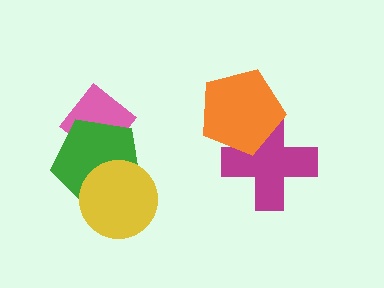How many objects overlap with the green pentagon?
2 objects overlap with the green pentagon.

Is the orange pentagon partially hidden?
No, no other shape covers it.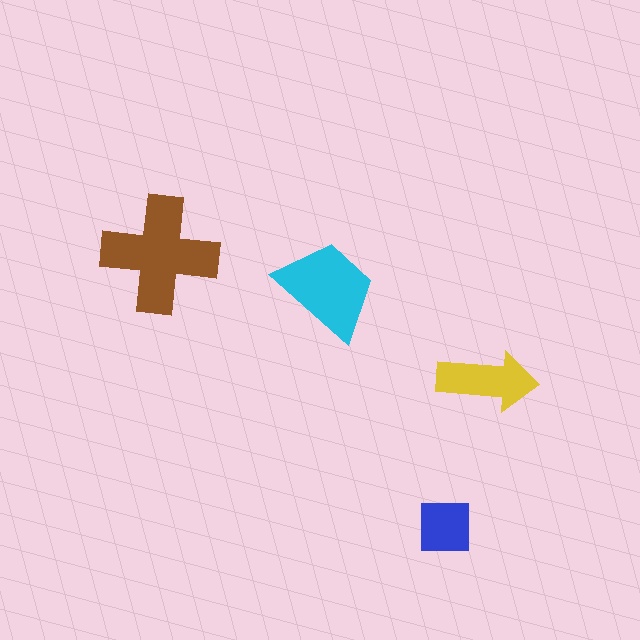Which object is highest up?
The brown cross is topmost.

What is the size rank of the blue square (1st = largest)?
4th.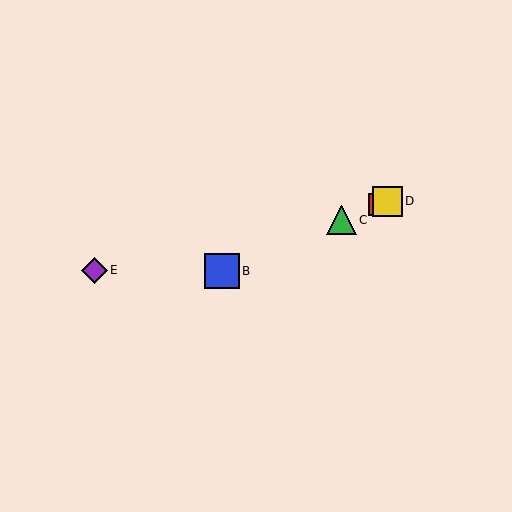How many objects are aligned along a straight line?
4 objects (A, B, C, D) are aligned along a straight line.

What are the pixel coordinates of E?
Object E is at (94, 270).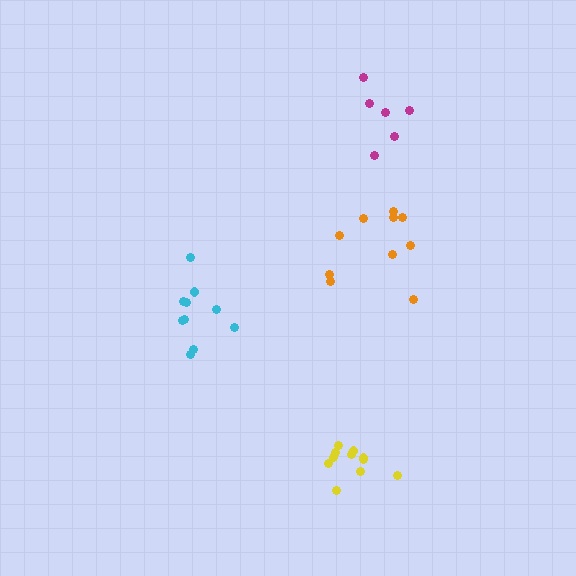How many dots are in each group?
Group 1: 10 dots, Group 2: 11 dots, Group 3: 6 dots, Group 4: 10 dots (37 total).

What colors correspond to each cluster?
The clusters are colored: cyan, yellow, magenta, orange.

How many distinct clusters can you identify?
There are 4 distinct clusters.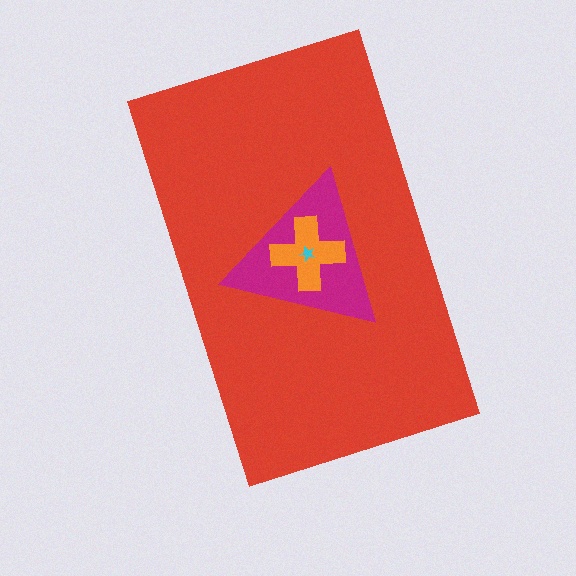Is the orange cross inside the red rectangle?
Yes.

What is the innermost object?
The cyan star.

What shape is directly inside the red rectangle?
The magenta triangle.